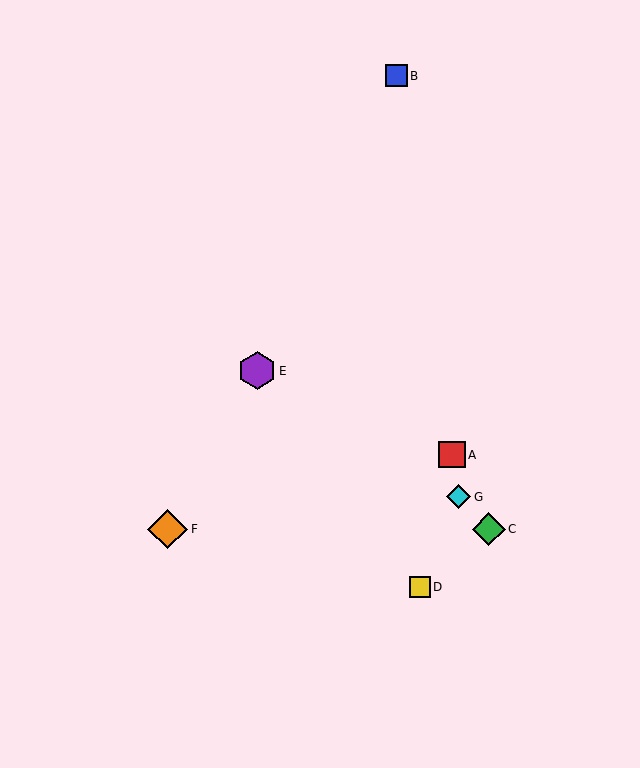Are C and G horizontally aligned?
No, C is at y≈529 and G is at y≈497.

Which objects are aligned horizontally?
Objects C, F are aligned horizontally.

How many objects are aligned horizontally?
2 objects (C, F) are aligned horizontally.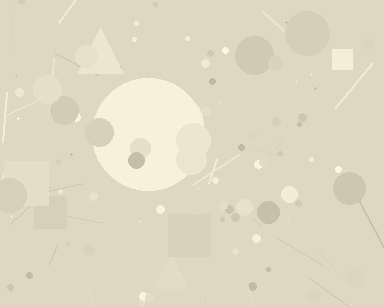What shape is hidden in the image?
A circle is hidden in the image.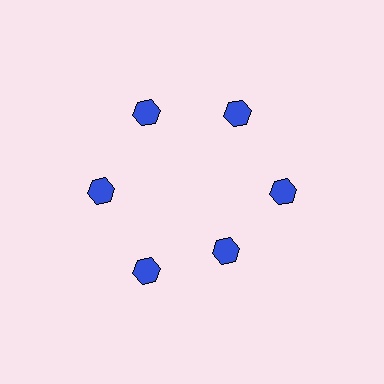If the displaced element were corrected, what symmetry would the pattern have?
It would have 6-fold rotational symmetry — the pattern would map onto itself every 60 degrees.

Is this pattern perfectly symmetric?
No. The 6 blue hexagons are arranged in a ring, but one element near the 5 o'clock position is pulled inward toward the center, breaking the 6-fold rotational symmetry.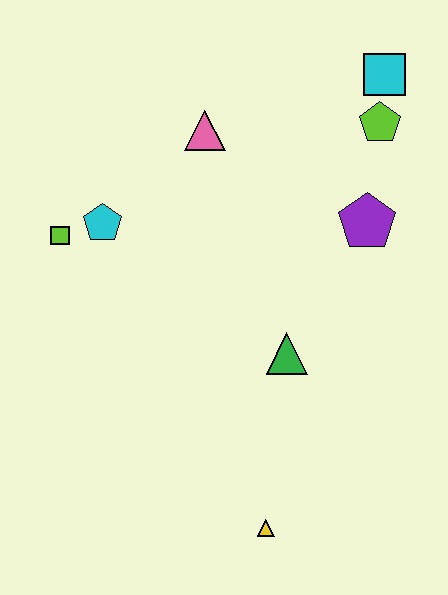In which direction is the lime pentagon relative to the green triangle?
The lime pentagon is above the green triangle.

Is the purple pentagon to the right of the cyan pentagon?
Yes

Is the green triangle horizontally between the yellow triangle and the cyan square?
Yes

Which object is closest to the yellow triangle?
The green triangle is closest to the yellow triangle.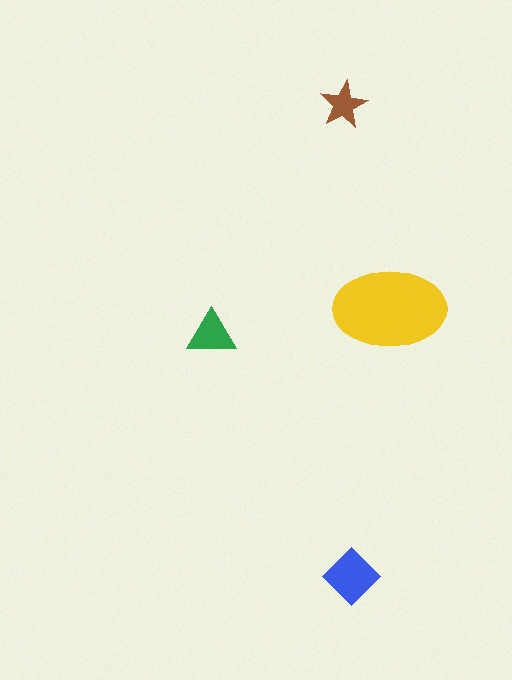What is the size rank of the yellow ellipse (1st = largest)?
1st.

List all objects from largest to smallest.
The yellow ellipse, the blue diamond, the green triangle, the brown star.